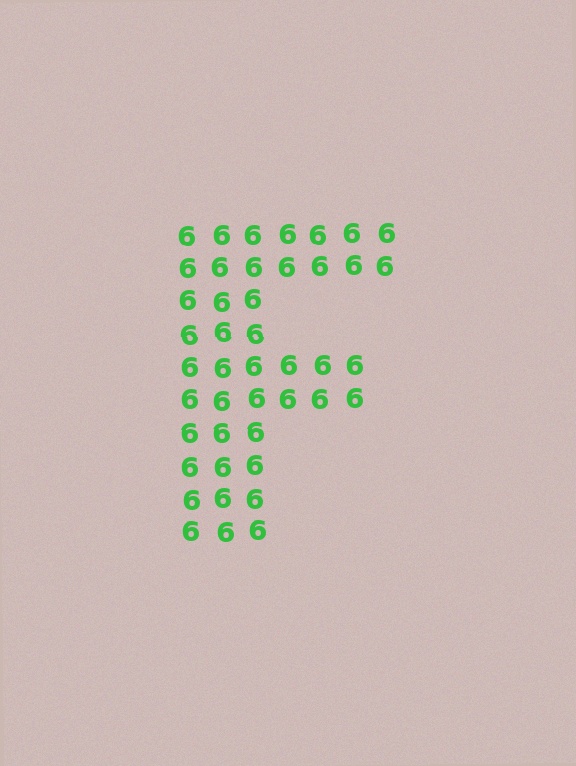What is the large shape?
The large shape is the letter F.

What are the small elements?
The small elements are digit 6's.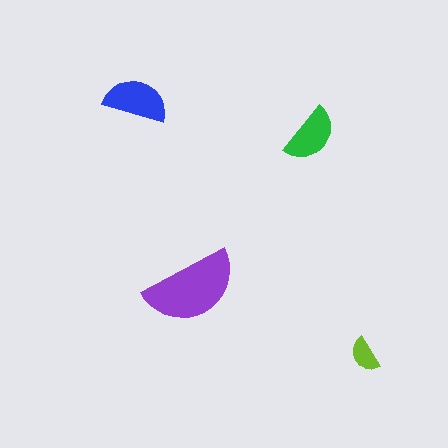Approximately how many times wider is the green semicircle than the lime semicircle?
About 1.5 times wider.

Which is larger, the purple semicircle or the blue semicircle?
The purple one.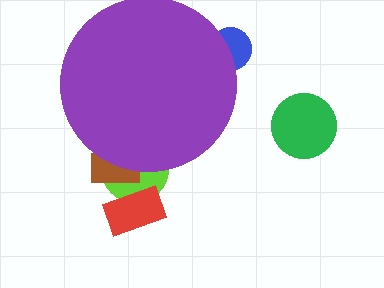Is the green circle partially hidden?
No, the green circle is fully visible.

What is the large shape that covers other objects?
A purple circle.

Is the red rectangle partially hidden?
No, the red rectangle is fully visible.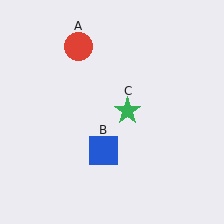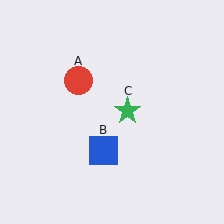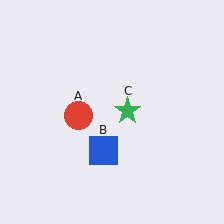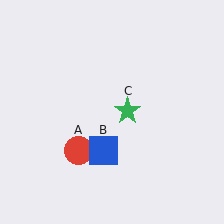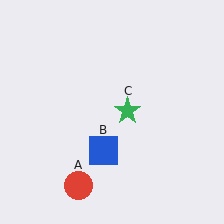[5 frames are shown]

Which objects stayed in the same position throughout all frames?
Blue square (object B) and green star (object C) remained stationary.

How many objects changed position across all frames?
1 object changed position: red circle (object A).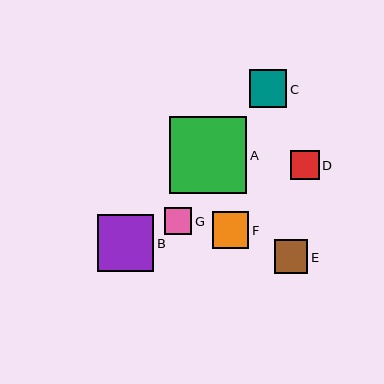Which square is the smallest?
Square G is the smallest with a size of approximately 27 pixels.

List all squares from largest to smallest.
From largest to smallest: A, B, C, F, E, D, G.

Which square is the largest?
Square A is the largest with a size of approximately 77 pixels.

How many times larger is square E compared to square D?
Square E is approximately 1.2 times the size of square D.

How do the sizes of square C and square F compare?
Square C and square F are approximately the same size.